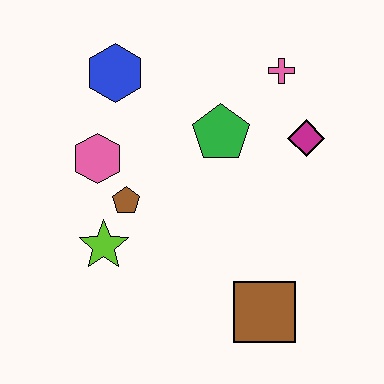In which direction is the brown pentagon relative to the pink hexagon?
The brown pentagon is below the pink hexagon.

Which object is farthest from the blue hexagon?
The brown square is farthest from the blue hexagon.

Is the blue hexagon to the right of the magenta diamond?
No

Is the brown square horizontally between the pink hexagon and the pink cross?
Yes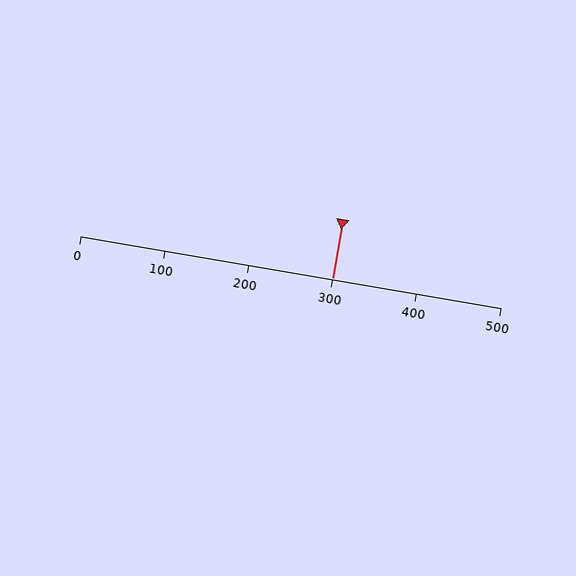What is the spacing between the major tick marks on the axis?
The major ticks are spaced 100 apart.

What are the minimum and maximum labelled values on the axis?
The axis runs from 0 to 500.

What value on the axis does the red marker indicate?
The marker indicates approximately 300.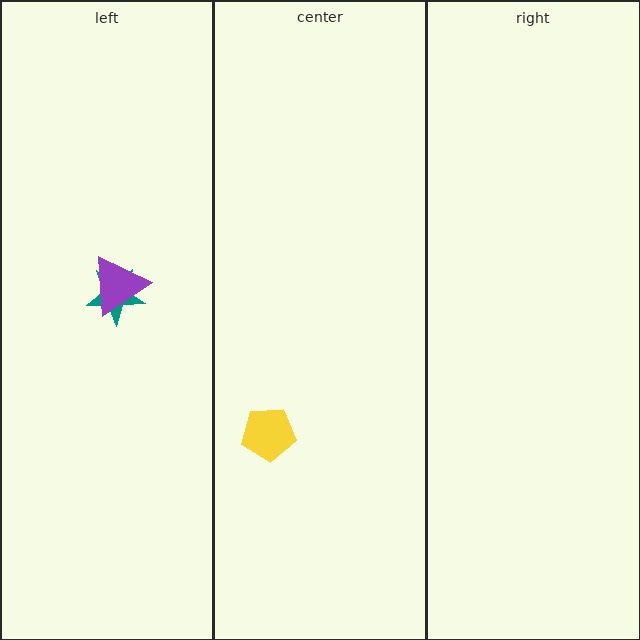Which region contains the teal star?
The left region.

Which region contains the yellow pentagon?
The center region.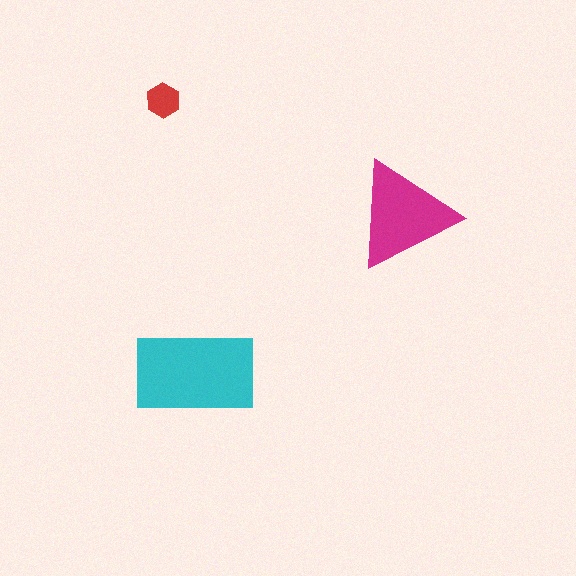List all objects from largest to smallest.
The cyan rectangle, the magenta triangle, the red hexagon.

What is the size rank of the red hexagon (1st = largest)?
3rd.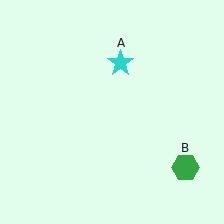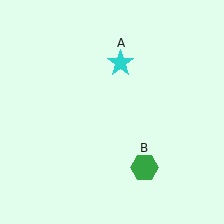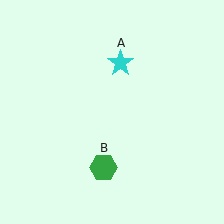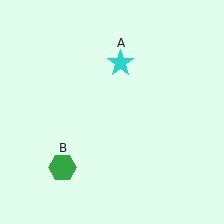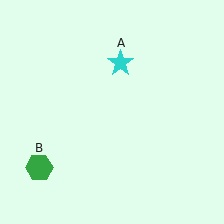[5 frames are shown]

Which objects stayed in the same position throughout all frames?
Cyan star (object A) remained stationary.